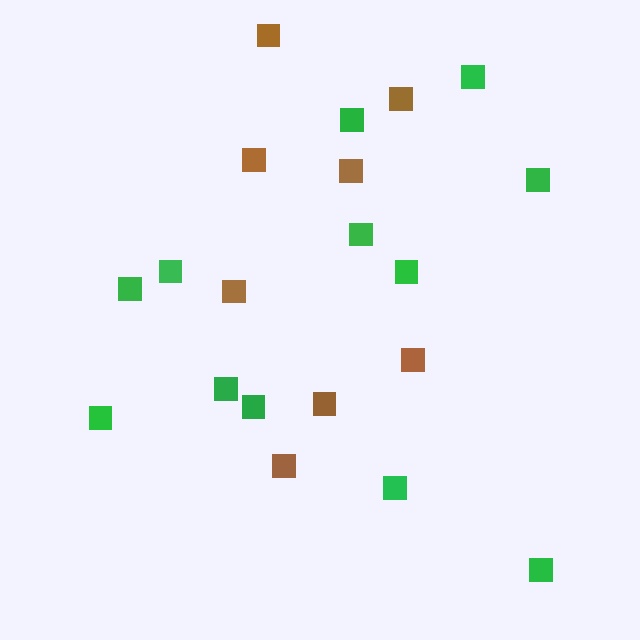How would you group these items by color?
There are 2 groups: one group of green squares (12) and one group of brown squares (8).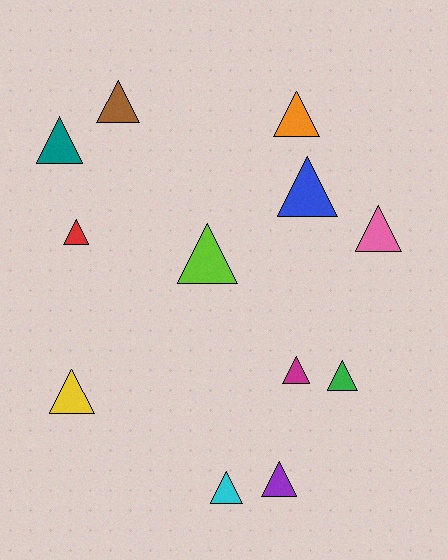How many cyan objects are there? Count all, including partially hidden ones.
There is 1 cyan object.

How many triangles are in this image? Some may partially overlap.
There are 12 triangles.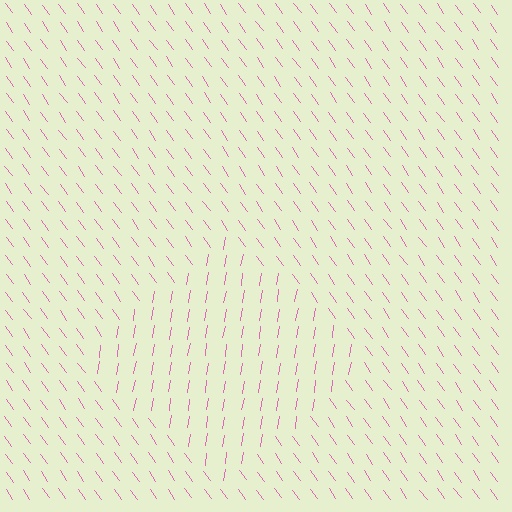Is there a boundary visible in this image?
Yes, there is a texture boundary formed by a change in line orientation.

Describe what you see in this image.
The image is filled with small pink line segments. A diamond region in the image has lines oriented differently from the surrounding lines, creating a visible texture boundary.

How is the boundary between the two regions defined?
The boundary is defined purely by a change in line orientation (approximately 45 degrees difference). All lines are the same color and thickness.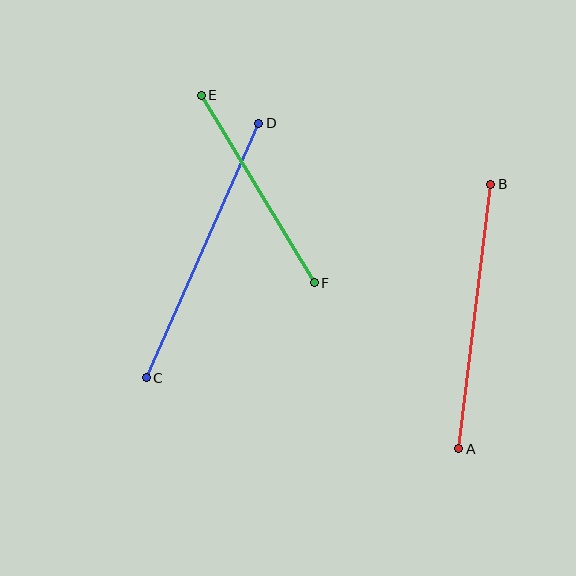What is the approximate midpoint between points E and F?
The midpoint is at approximately (258, 189) pixels.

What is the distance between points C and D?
The distance is approximately 279 pixels.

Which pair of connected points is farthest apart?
Points C and D are farthest apart.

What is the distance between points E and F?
The distance is approximately 219 pixels.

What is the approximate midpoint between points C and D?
The midpoint is at approximately (202, 250) pixels.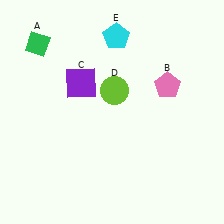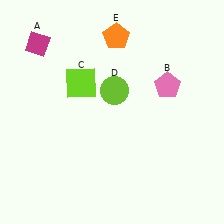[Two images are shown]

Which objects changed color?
A changed from green to magenta. C changed from purple to lime. E changed from cyan to orange.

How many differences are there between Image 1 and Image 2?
There are 3 differences between the two images.